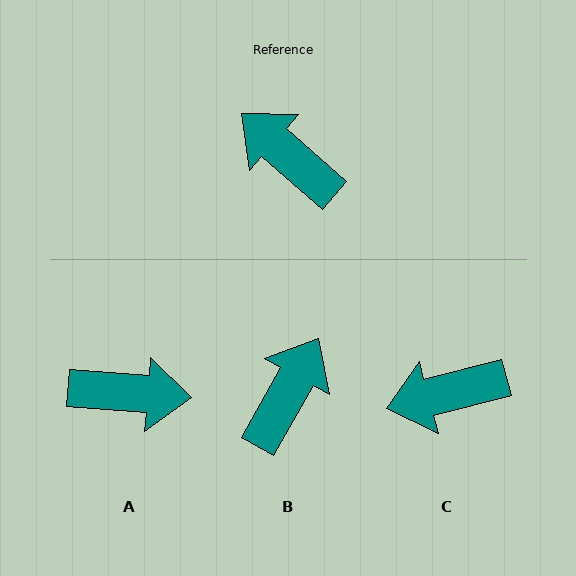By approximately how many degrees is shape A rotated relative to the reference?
Approximately 143 degrees clockwise.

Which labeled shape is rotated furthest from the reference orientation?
A, about 143 degrees away.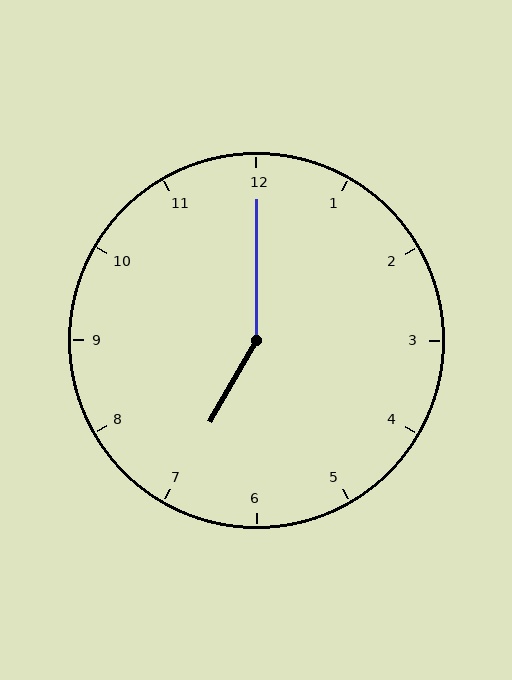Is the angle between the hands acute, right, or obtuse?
It is obtuse.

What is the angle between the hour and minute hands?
Approximately 150 degrees.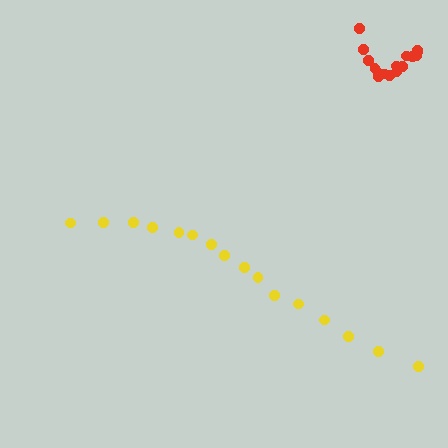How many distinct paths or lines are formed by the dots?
There are 2 distinct paths.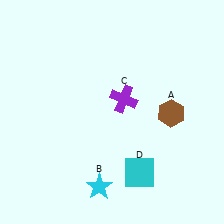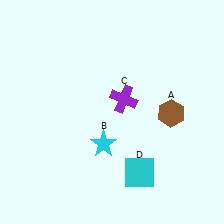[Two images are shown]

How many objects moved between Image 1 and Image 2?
1 object moved between the two images.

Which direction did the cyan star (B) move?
The cyan star (B) moved up.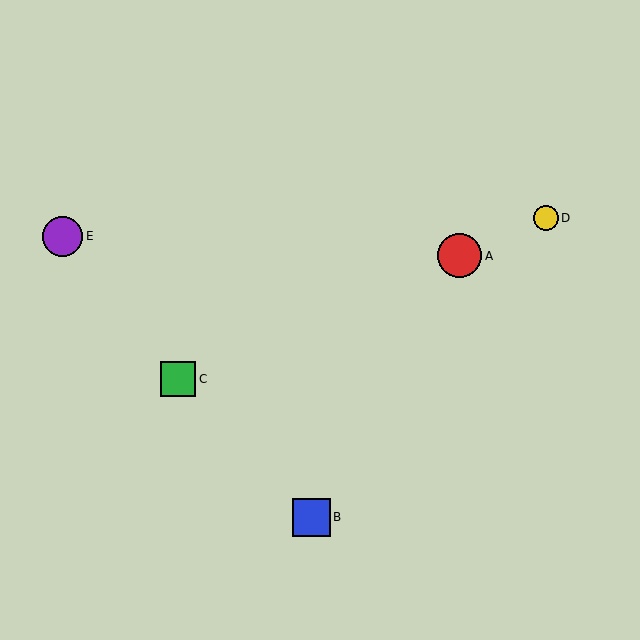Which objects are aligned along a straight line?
Objects A, C, D are aligned along a straight line.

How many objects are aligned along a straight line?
3 objects (A, C, D) are aligned along a straight line.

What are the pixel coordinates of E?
Object E is at (63, 236).